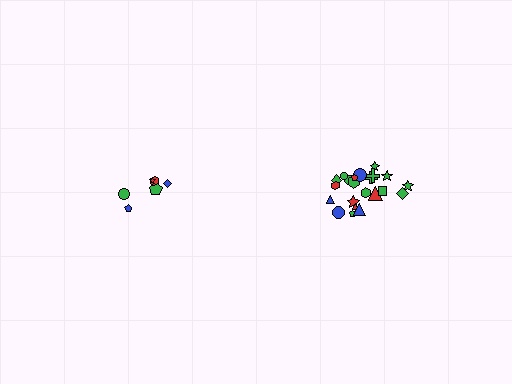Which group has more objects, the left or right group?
The right group.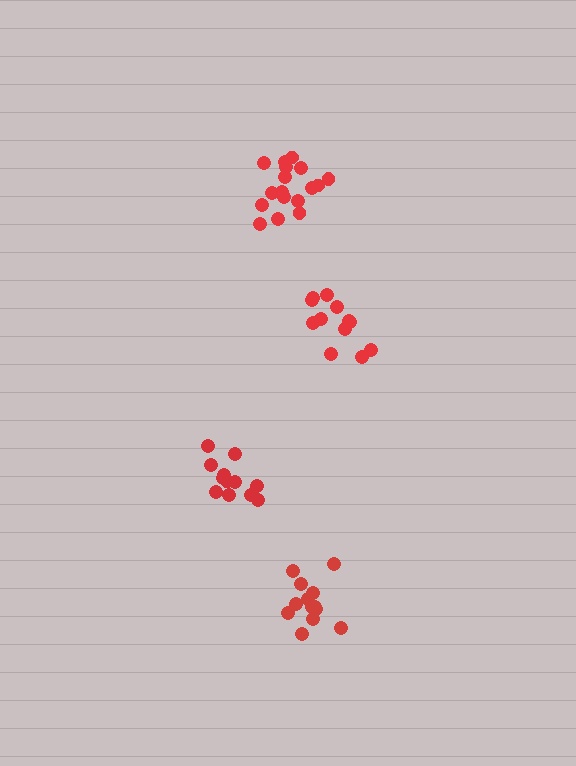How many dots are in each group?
Group 1: 12 dots, Group 2: 13 dots, Group 3: 12 dots, Group 4: 17 dots (54 total).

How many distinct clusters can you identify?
There are 4 distinct clusters.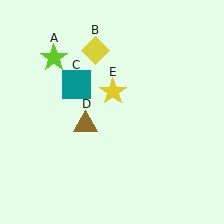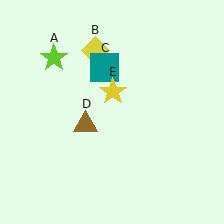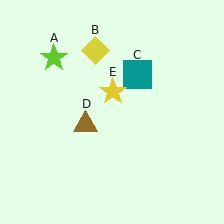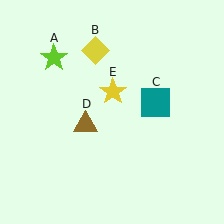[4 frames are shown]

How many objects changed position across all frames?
1 object changed position: teal square (object C).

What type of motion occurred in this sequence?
The teal square (object C) rotated clockwise around the center of the scene.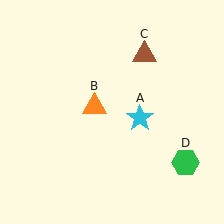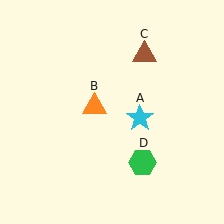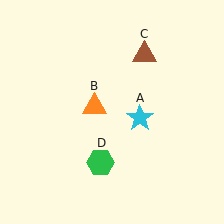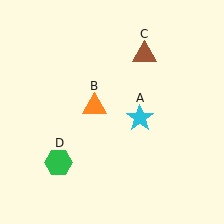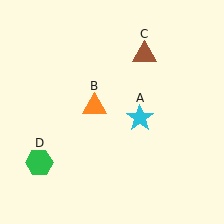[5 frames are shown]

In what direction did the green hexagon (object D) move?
The green hexagon (object D) moved left.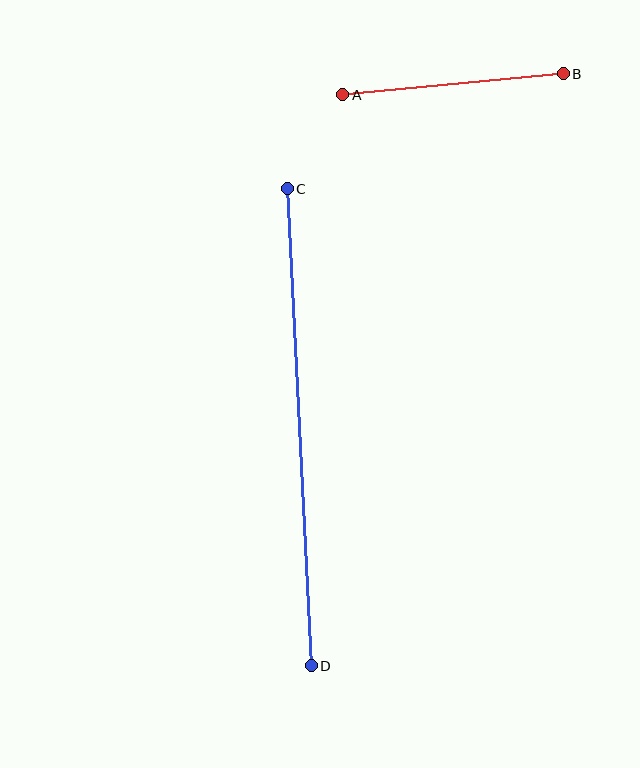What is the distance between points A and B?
The distance is approximately 221 pixels.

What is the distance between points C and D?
The distance is approximately 477 pixels.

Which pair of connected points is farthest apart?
Points C and D are farthest apart.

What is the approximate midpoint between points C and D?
The midpoint is at approximately (299, 427) pixels.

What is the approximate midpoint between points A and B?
The midpoint is at approximately (453, 84) pixels.